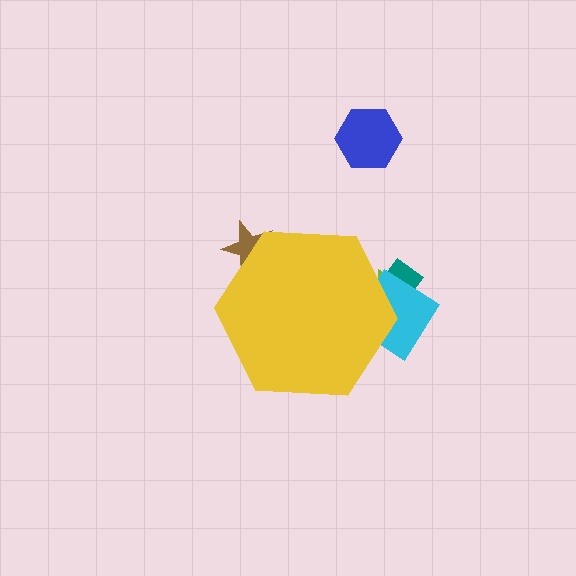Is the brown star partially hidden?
Yes, the brown star is partially hidden behind the yellow hexagon.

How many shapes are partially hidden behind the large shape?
4 shapes are partially hidden.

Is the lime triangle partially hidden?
Yes, the lime triangle is partially hidden behind the yellow hexagon.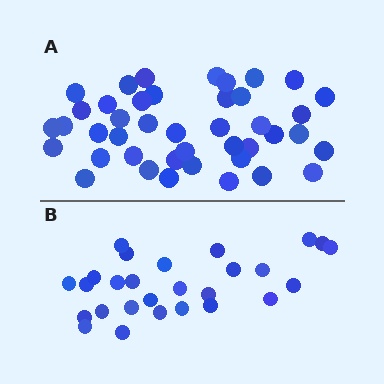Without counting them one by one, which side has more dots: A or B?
Region A (the top region) has more dots.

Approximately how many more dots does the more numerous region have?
Region A has approximately 15 more dots than region B.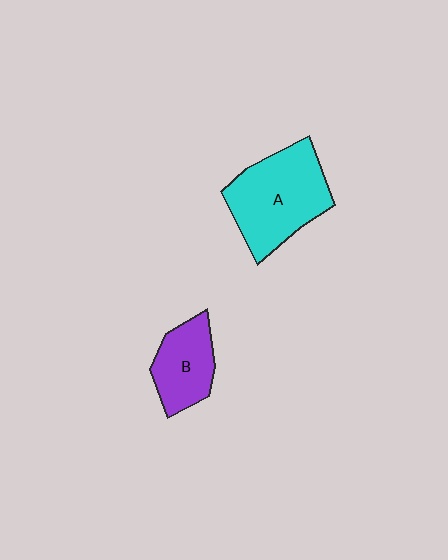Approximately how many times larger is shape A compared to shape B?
Approximately 1.7 times.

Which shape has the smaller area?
Shape B (purple).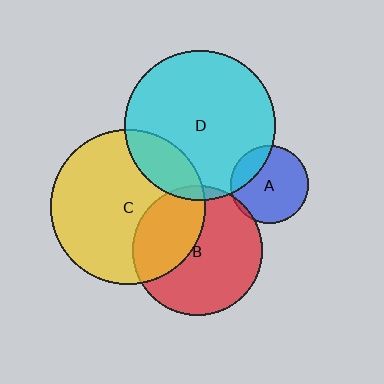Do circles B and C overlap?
Yes.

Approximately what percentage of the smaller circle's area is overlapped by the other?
Approximately 35%.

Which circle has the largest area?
Circle C (yellow).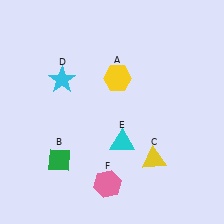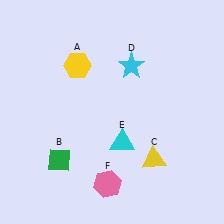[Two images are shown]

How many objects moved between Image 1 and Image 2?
2 objects moved between the two images.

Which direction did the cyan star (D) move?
The cyan star (D) moved right.